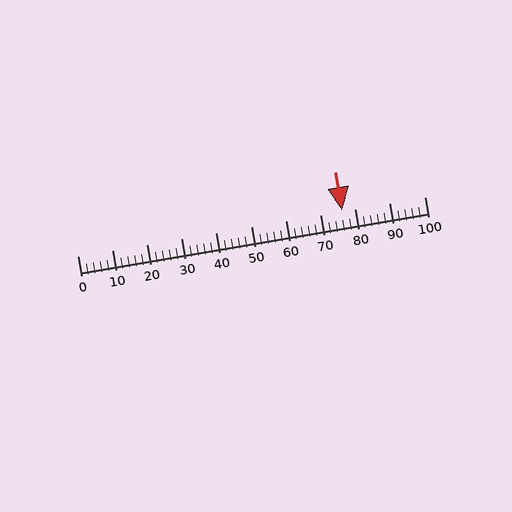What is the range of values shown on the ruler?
The ruler shows values from 0 to 100.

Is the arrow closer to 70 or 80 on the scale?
The arrow is closer to 80.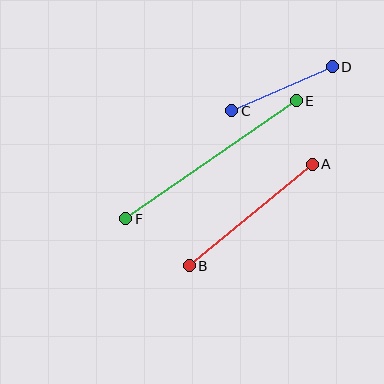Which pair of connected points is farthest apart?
Points E and F are farthest apart.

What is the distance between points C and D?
The distance is approximately 110 pixels.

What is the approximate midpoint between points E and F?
The midpoint is at approximately (211, 160) pixels.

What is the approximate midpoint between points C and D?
The midpoint is at approximately (282, 89) pixels.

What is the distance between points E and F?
The distance is approximately 207 pixels.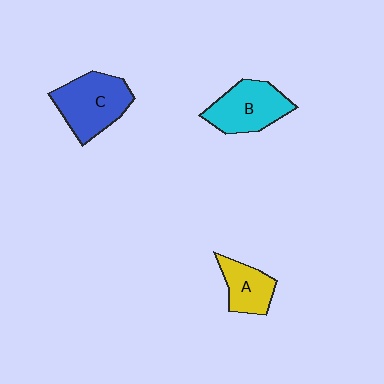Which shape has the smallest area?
Shape A (yellow).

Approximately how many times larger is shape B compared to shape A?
Approximately 1.5 times.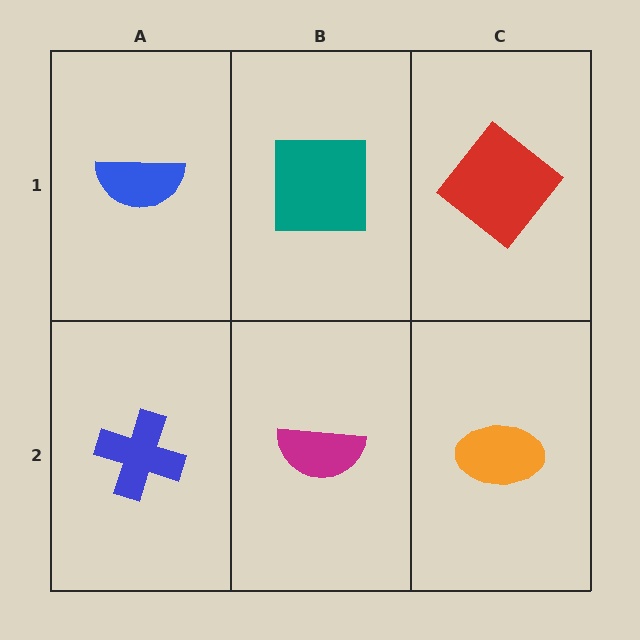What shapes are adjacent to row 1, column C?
An orange ellipse (row 2, column C), a teal square (row 1, column B).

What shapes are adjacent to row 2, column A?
A blue semicircle (row 1, column A), a magenta semicircle (row 2, column B).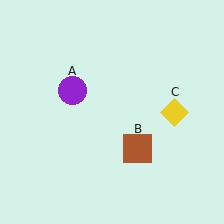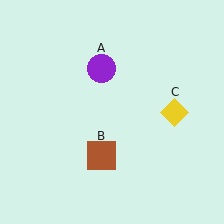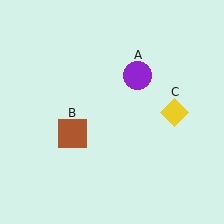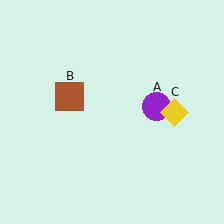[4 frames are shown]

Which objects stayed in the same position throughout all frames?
Yellow diamond (object C) remained stationary.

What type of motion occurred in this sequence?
The purple circle (object A), brown square (object B) rotated clockwise around the center of the scene.